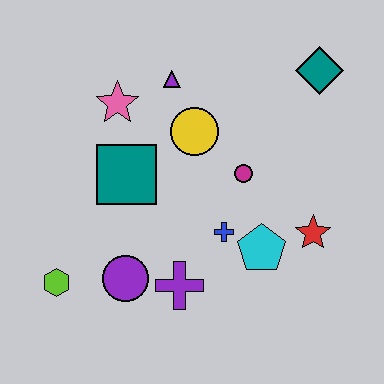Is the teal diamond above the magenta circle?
Yes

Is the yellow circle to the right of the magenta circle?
No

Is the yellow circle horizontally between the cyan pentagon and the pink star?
Yes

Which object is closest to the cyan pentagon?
The blue cross is closest to the cyan pentagon.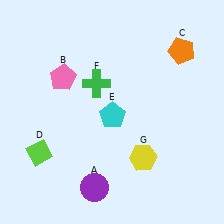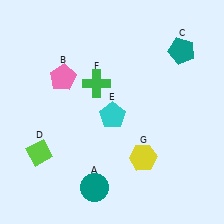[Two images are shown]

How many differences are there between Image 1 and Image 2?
There are 2 differences between the two images.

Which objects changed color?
A changed from purple to teal. C changed from orange to teal.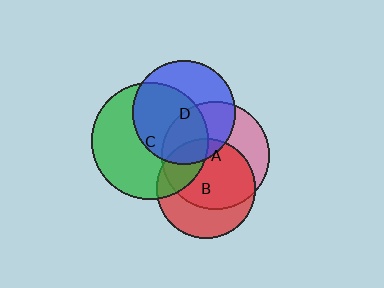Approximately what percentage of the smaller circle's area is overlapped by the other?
Approximately 25%.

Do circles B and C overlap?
Yes.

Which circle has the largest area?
Circle C (green).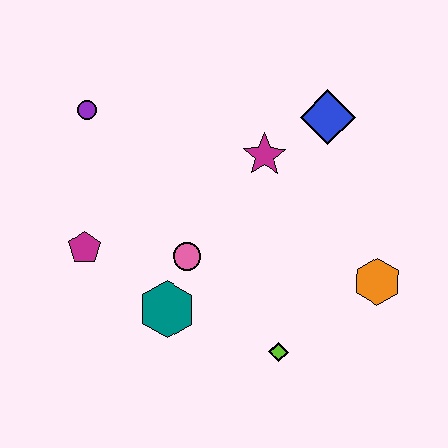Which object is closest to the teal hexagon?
The pink circle is closest to the teal hexagon.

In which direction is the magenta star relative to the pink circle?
The magenta star is above the pink circle.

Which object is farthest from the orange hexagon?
The purple circle is farthest from the orange hexagon.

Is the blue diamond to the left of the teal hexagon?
No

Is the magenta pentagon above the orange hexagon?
Yes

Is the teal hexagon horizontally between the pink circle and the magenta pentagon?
Yes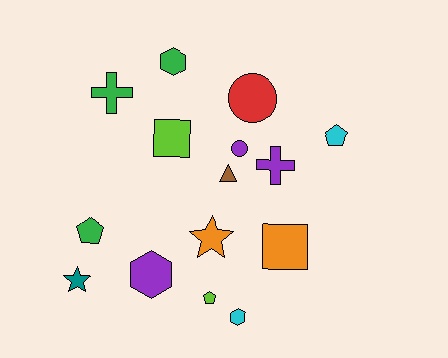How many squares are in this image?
There are 2 squares.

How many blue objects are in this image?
There are no blue objects.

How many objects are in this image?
There are 15 objects.